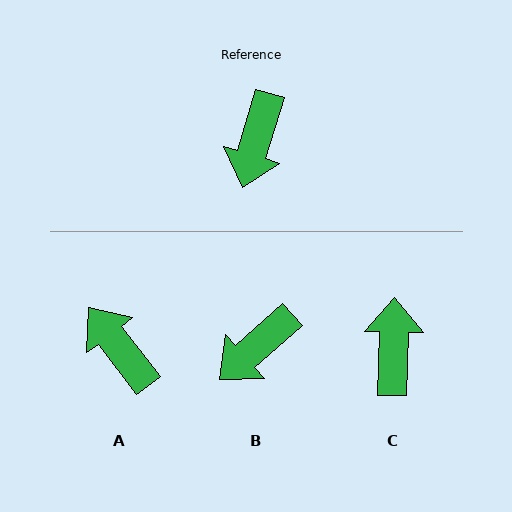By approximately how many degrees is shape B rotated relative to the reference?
Approximately 32 degrees clockwise.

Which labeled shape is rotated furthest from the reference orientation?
C, about 165 degrees away.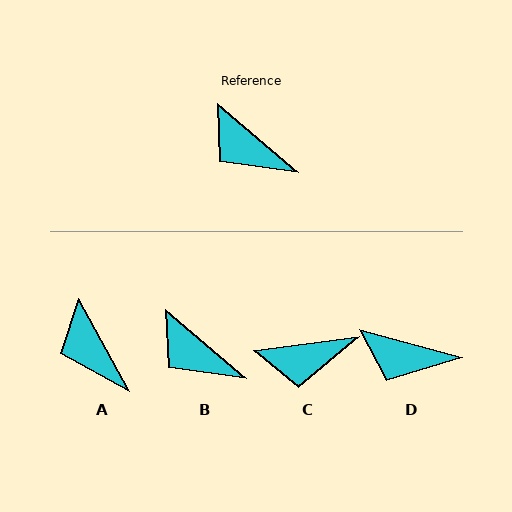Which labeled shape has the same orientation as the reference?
B.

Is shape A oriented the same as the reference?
No, it is off by about 21 degrees.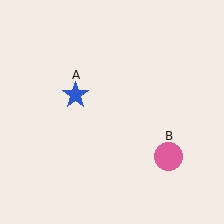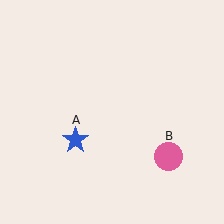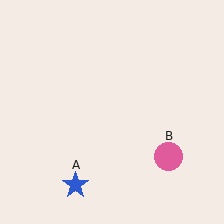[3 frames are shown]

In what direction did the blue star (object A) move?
The blue star (object A) moved down.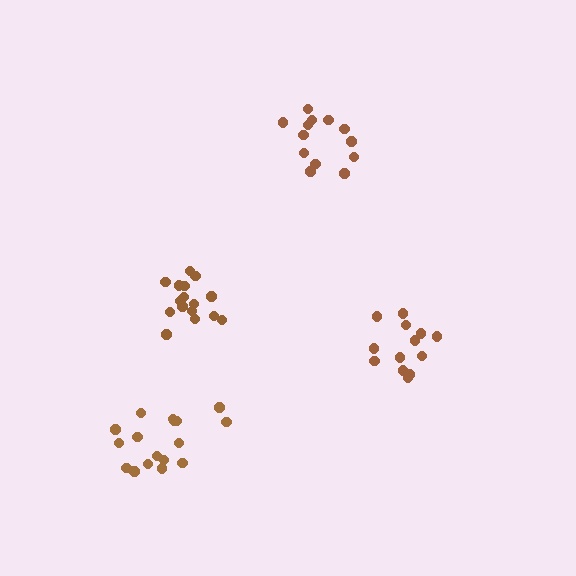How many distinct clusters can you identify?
There are 4 distinct clusters.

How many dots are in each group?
Group 1: 17 dots, Group 2: 13 dots, Group 3: 16 dots, Group 4: 13 dots (59 total).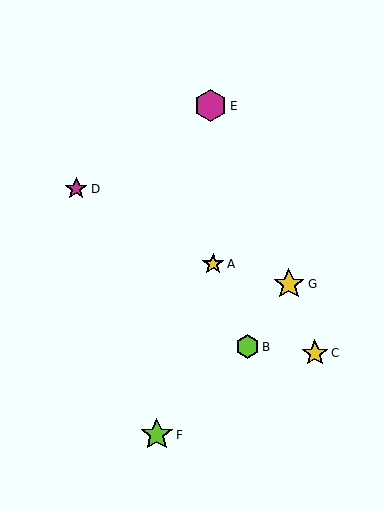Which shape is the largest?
The lime star (labeled F) is the largest.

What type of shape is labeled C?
Shape C is a yellow star.